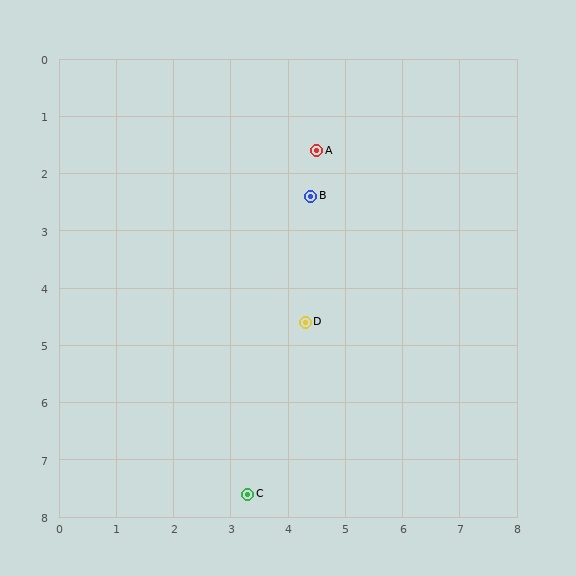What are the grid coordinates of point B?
Point B is at approximately (4.4, 2.4).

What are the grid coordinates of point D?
Point D is at approximately (4.3, 4.6).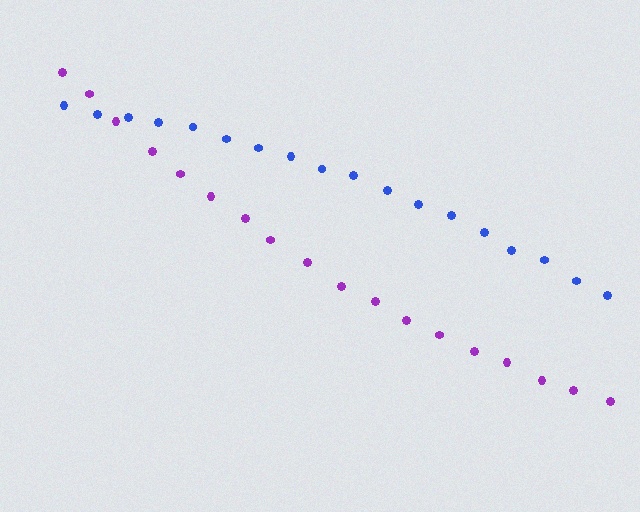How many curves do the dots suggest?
There are 2 distinct paths.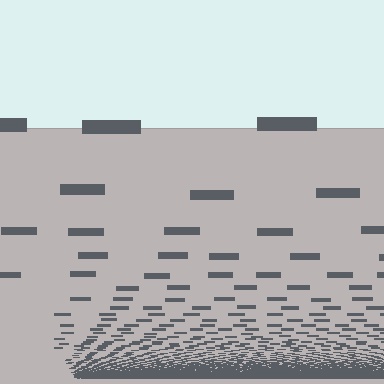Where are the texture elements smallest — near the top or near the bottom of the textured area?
Near the bottom.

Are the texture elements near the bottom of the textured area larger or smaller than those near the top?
Smaller. The gradient is inverted — elements near the bottom are smaller and denser.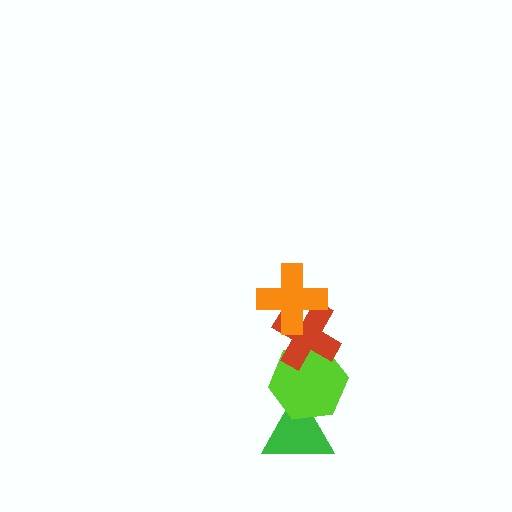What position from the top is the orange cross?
The orange cross is 1st from the top.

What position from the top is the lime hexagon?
The lime hexagon is 3rd from the top.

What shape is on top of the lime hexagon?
The red cross is on top of the lime hexagon.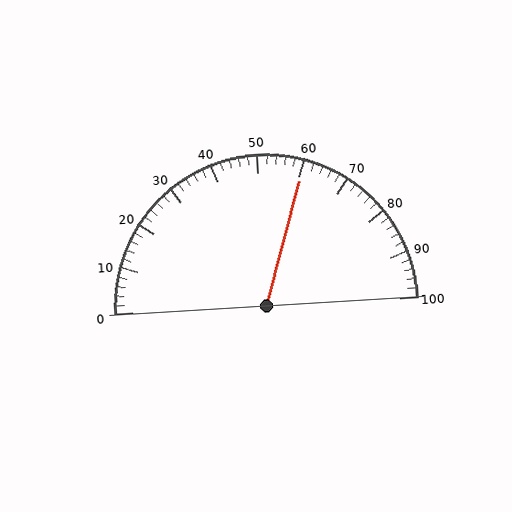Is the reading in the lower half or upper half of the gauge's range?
The reading is in the upper half of the range (0 to 100).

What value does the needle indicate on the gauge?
The needle indicates approximately 60.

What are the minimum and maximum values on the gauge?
The gauge ranges from 0 to 100.